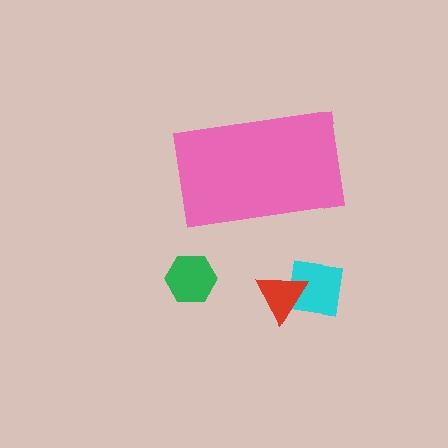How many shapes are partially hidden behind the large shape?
0 shapes are partially hidden.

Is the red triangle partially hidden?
No, the red triangle is fully visible.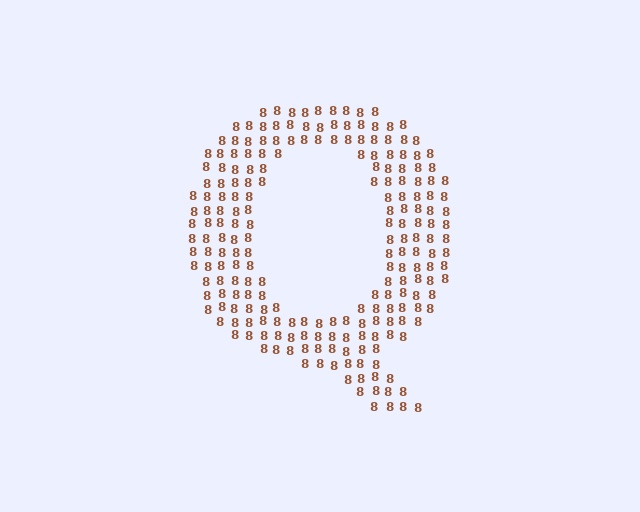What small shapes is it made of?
It is made of small digit 8's.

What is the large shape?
The large shape is the letter Q.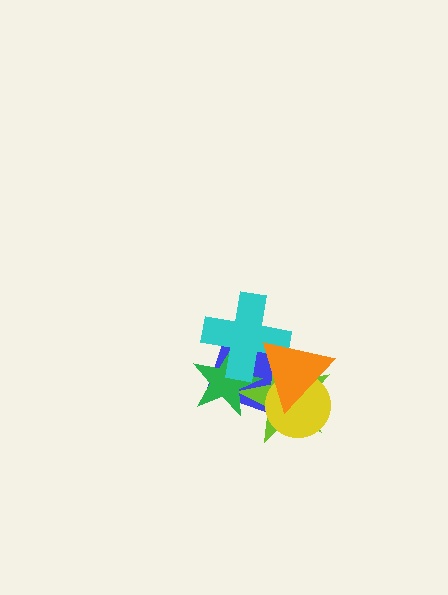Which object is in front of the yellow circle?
The orange triangle is in front of the yellow circle.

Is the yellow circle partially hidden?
Yes, it is partially covered by another shape.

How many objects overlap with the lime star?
5 objects overlap with the lime star.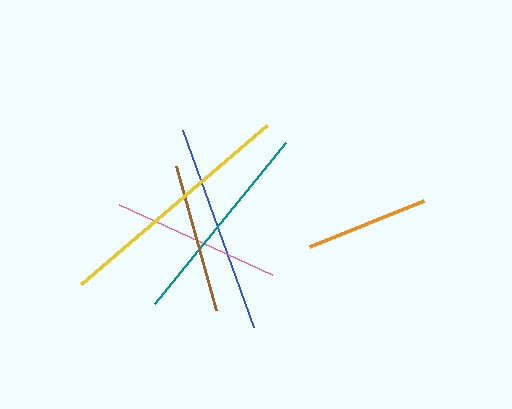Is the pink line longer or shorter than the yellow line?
The yellow line is longer than the pink line.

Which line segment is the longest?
The yellow line is the longest at approximately 244 pixels.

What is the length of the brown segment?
The brown segment is approximately 150 pixels long.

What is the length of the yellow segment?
The yellow segment is approximately 244 pixels long.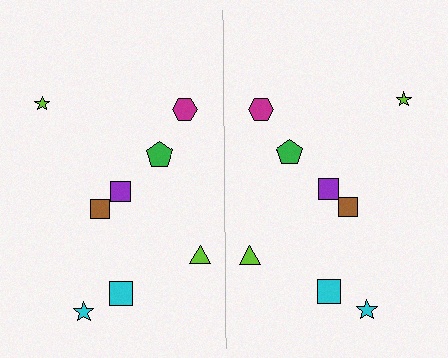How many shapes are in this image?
There are 16 shapes in this image.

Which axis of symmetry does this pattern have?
The pattern has a vertical axis of symmetry running through the center of the image.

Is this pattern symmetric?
Yes, this pattern has bilateral (reflection) symmetry.